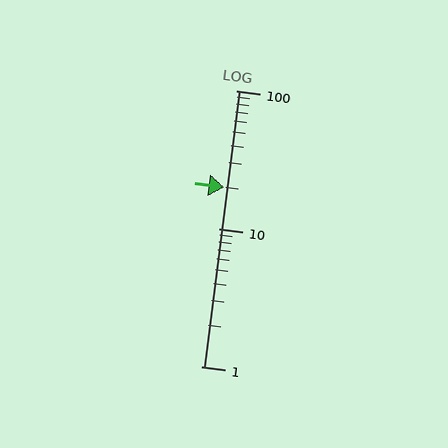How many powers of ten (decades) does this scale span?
The scale spans 2 decades, from 1 to 100.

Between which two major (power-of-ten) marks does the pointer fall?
The pointer is between 10 and 100.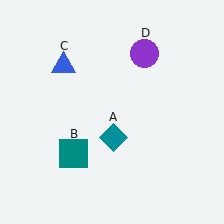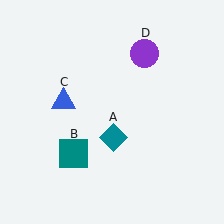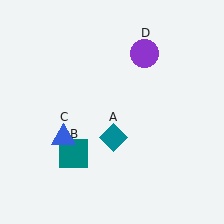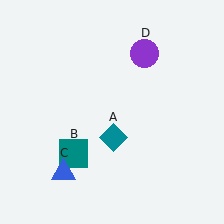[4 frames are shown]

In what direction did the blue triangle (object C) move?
The blue triangle (object C) moved down.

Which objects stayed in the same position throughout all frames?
Teal diamond (object A) and teal square (object B) and purple circle (object D) remained stationary.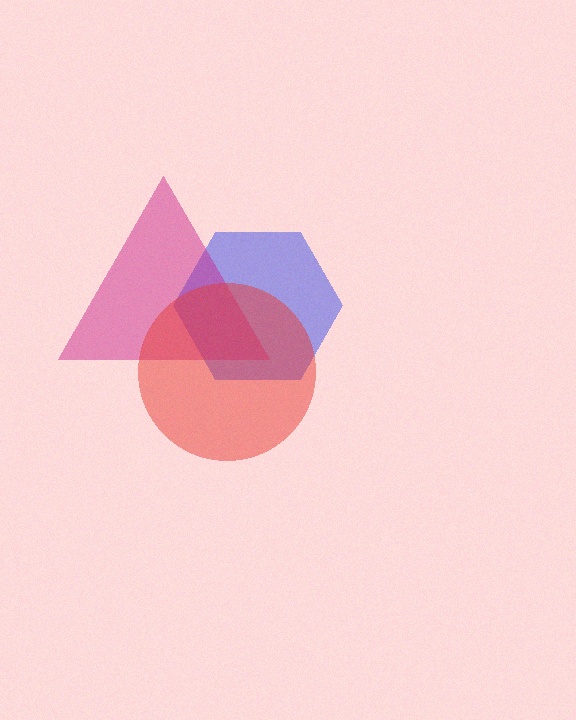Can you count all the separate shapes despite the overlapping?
Yes, there are 3 separate shapes.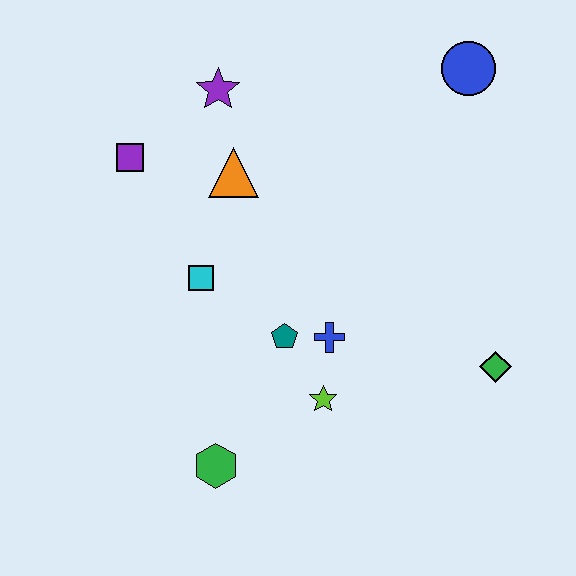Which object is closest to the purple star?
The orange triangle is closest to the purple star.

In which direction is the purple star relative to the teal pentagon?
The purple star is above the teal pentagon.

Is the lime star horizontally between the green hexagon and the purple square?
No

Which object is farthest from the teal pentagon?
The blue circle is farthest from the teal pentagon.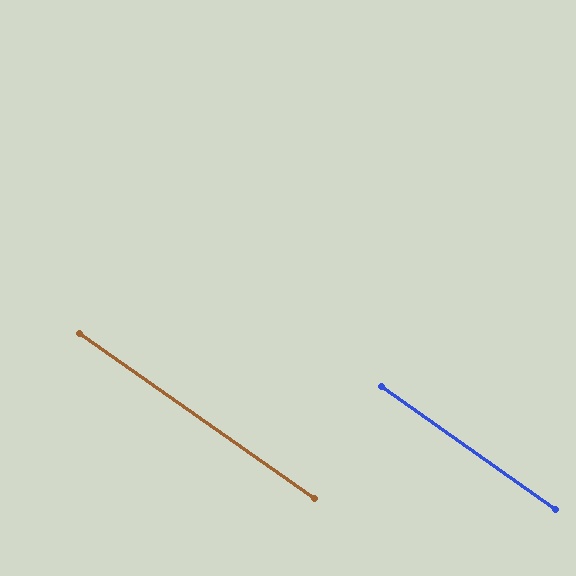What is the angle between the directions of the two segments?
Approximately 0 degrees.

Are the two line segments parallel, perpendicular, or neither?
Parallel — their directions differ by only 0.3°.